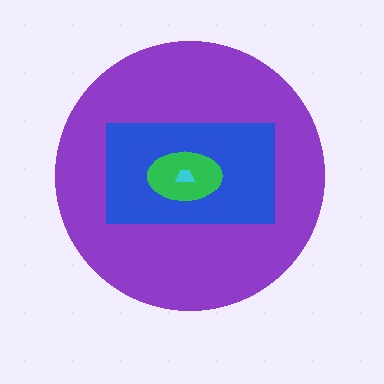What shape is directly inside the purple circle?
The blue rectangle.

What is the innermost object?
The cyan trapezoid.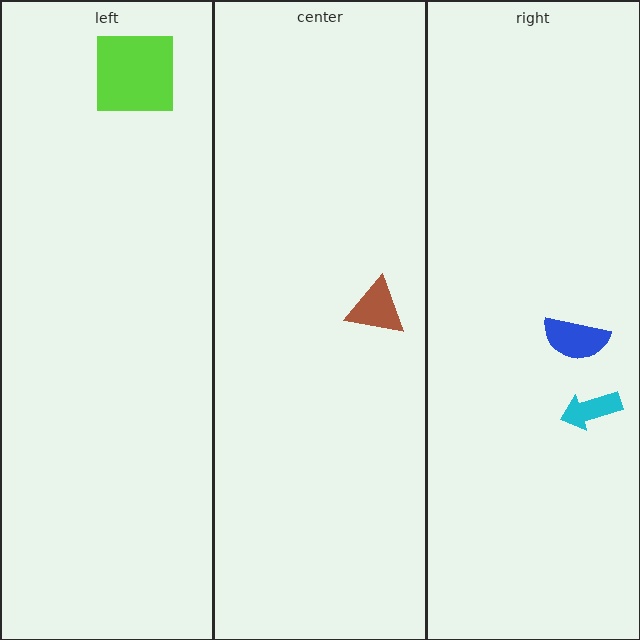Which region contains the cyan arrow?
The right region.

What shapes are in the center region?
The brown triangle.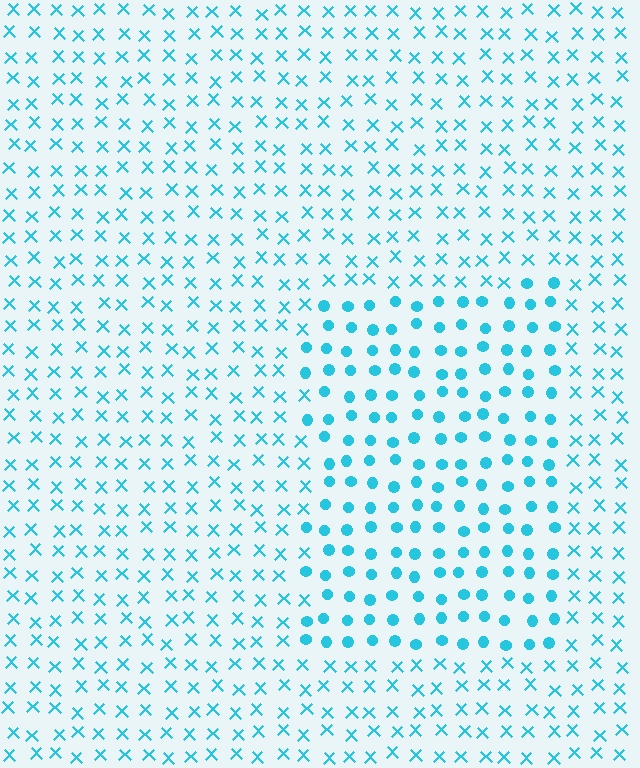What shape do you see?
I see a rectangle.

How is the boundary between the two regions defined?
The boundary is defined by a change in element shape: circles inside vs. X marks outside. All elements share the same color and spacing.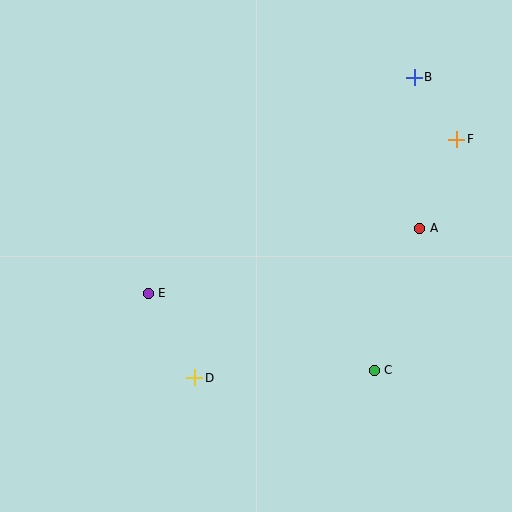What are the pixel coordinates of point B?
Point B is at (414, 77).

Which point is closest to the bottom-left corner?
Point D is closest to the bottom-left corner.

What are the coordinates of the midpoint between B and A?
The midpoint between B and A is at (417, 153).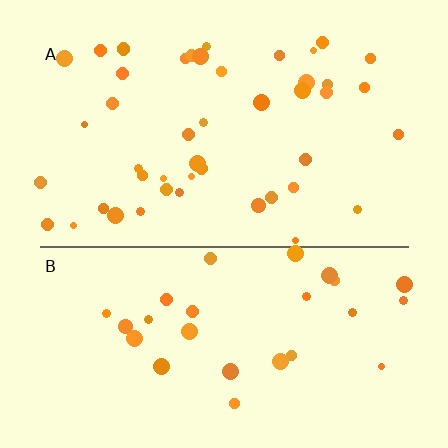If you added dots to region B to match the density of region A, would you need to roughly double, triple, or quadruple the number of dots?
Approximately double.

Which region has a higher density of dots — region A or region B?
A (the top).